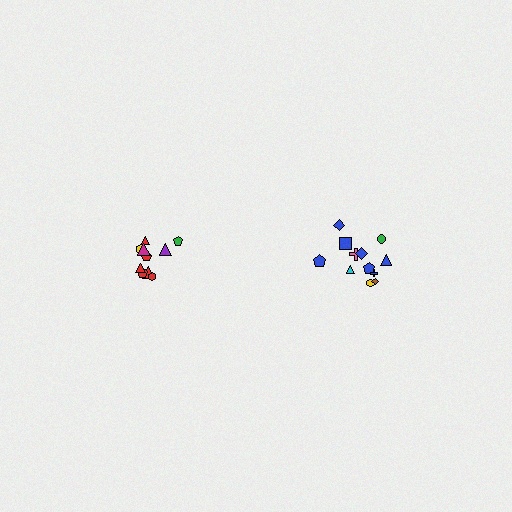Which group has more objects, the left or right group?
The right group.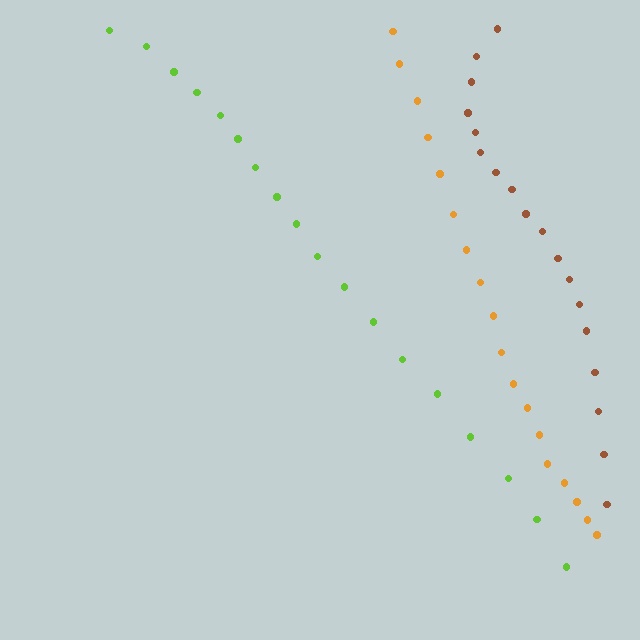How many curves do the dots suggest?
There are 3 distinct paths.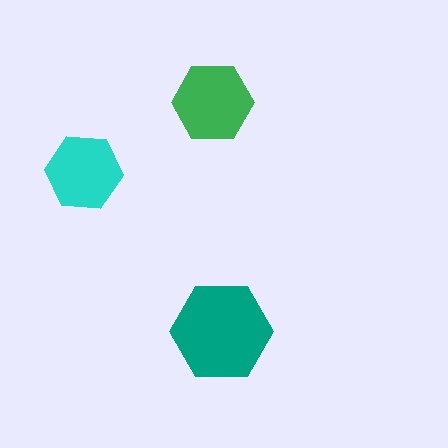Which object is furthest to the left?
The cyan hexagon is leftmost.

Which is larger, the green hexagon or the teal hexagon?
The teal one.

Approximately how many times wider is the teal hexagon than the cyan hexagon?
About 1.5 times wider.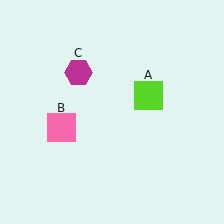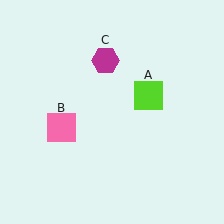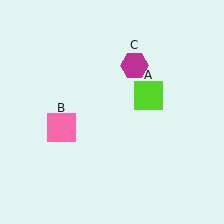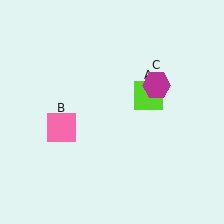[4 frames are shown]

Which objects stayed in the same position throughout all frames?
Lime square (object A) and pink square (object B) remained stationary.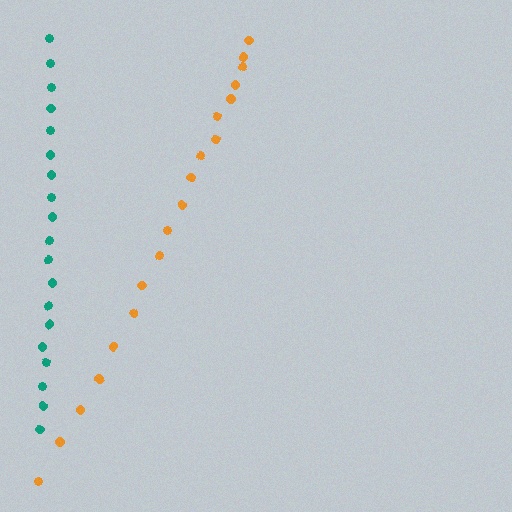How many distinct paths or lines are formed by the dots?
There are 2 distinct paths.